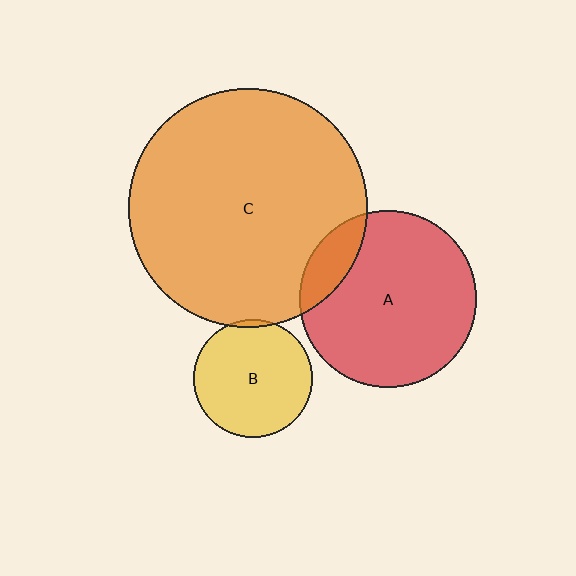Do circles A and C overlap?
Yes.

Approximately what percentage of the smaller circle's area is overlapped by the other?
Approximately 15%.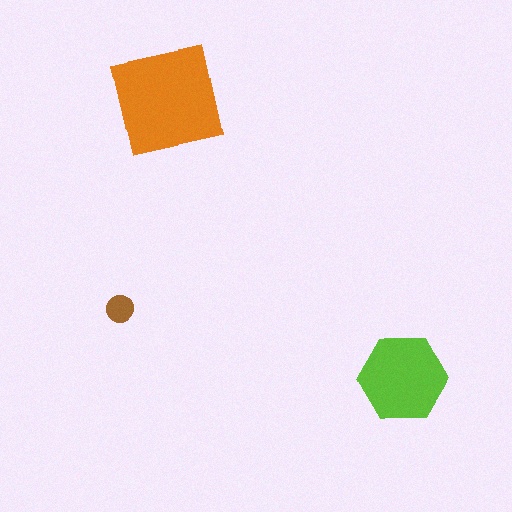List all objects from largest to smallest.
The orange square, the lime hexagon, the brown circle.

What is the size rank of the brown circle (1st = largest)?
3rd.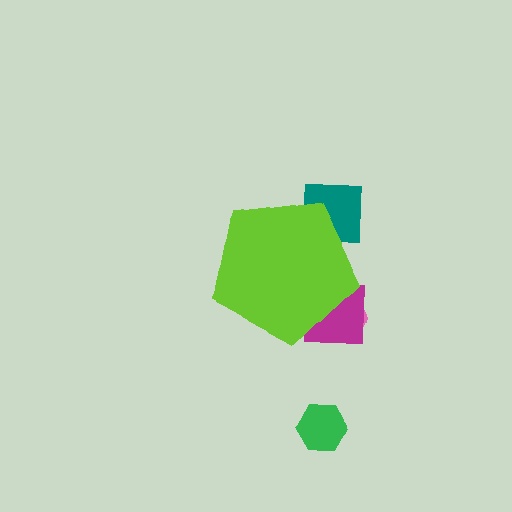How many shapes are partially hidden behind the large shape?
3 shapes are partially hidden.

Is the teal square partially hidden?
Yes, the teal square is partially hidden behind the lime pentagon.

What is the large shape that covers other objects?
A lime pentagon.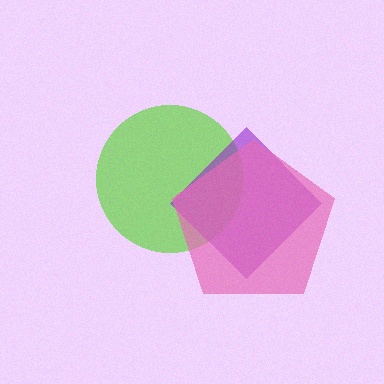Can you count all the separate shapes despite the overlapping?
Yes, there are 3 separate shapes.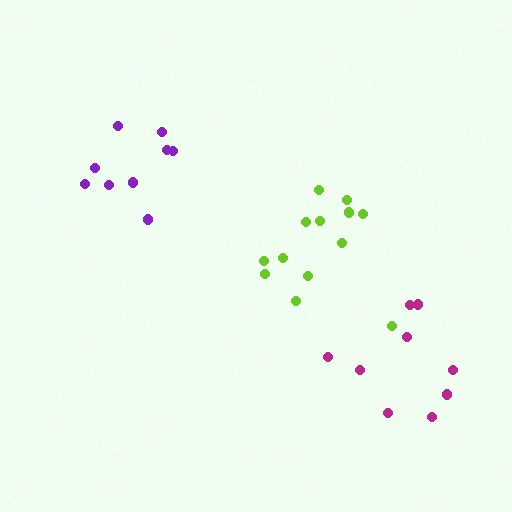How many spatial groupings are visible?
There are 3 spatial groupings.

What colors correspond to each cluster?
The clusters are colored: purple, lime, magenta.